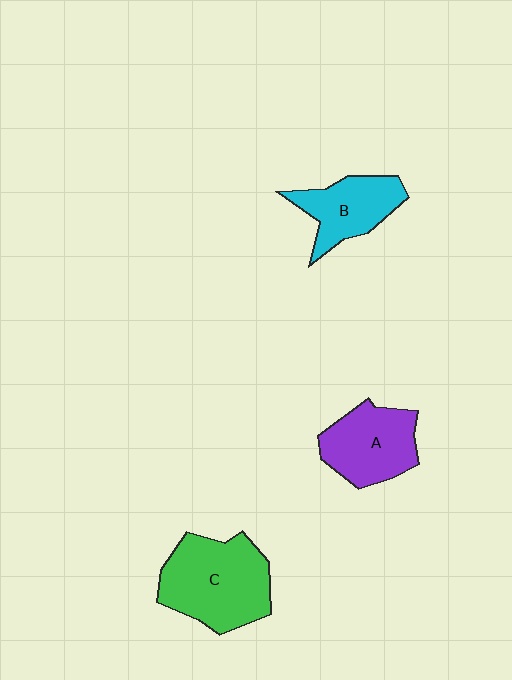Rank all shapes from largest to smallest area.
From largest to smallest: C (green), A (purple), B (cyan).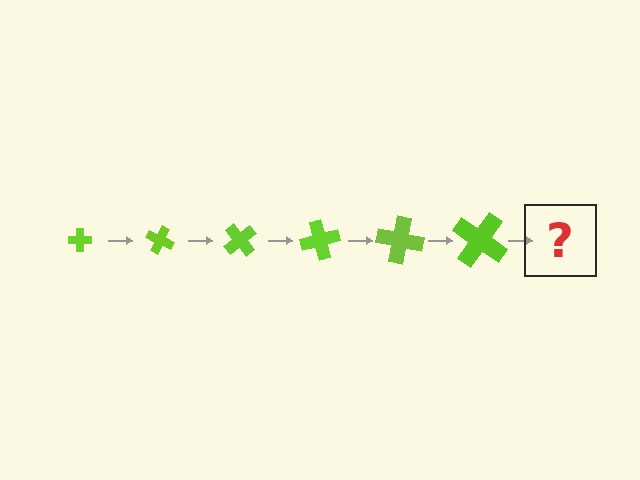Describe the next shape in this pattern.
It should be a cross, larger than the previous one and rotated 150 degrees from the start.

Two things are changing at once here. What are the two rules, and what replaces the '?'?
The two rules are that the cross grows larger each step and it rotates 25 degrees each step. The '?' should be a cross, larger than the previous one and rotated 150 degrees from the start.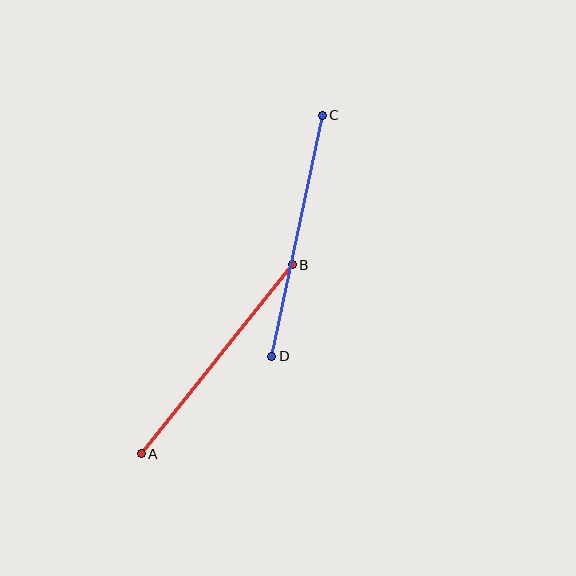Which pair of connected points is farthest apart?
Points C and D are farthest apart.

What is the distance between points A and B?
The distance is approximately 242 pixels.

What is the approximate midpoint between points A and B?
The midpoint is at approximately (217, 359) pixels.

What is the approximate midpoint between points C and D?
The midpoint is at approximately (297, 236) pixels.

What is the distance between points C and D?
The distance is approximately 246 pixels.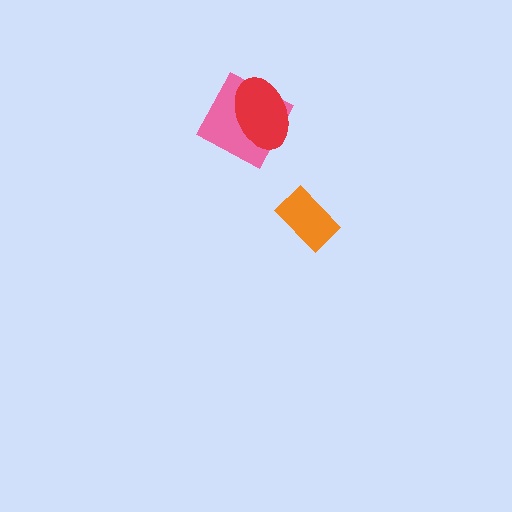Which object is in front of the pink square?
The red ellipse is in front of the pink square.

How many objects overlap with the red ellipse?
1 object overlaps with the red ellipse.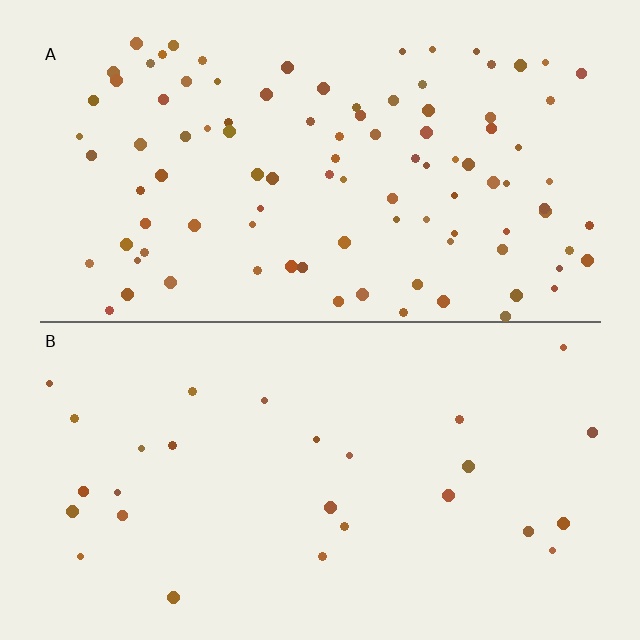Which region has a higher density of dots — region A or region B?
A (the top).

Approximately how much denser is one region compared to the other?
Approximately 3.6× — region A over region B.